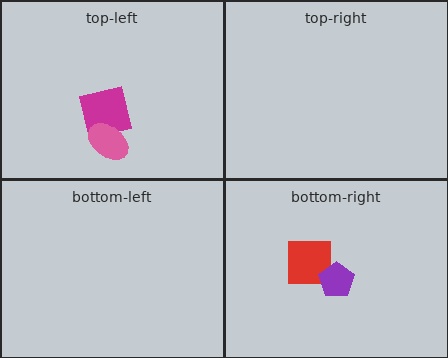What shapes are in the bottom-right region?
The red square, the purple pentagon.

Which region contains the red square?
The bottom-right region.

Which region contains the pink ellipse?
The top-left region.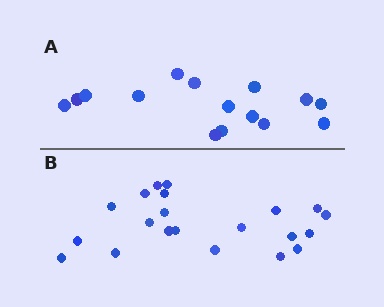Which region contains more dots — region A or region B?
Region B (the bottom region) has more dots.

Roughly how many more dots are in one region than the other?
Region B has about 6 more dots than region A.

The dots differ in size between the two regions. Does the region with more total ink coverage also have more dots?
No. Region A has more total ink coverage because its dots are larger, but region B actually contains more individual dots. Total area can be misleading — the number of items is what matters here.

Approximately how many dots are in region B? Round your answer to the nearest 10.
About 20 dots. (The exact count is 21, which rounds to 20.)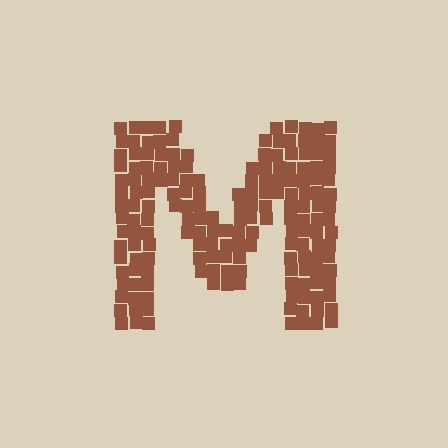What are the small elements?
The small elements are squares.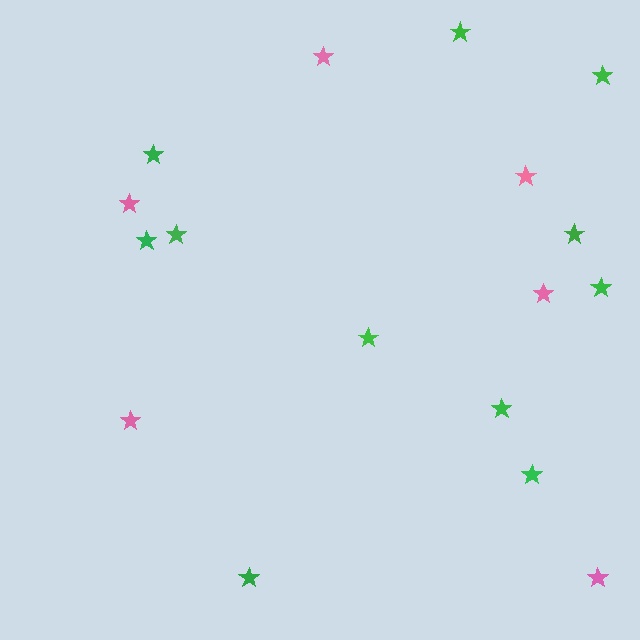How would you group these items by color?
There are 2 groups: one group of green stars (11) and one group of pink stars (6).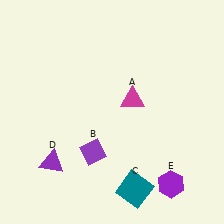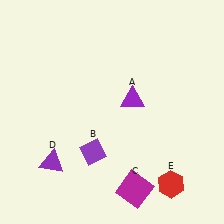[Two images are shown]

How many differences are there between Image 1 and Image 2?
There are 3 differences between the two images.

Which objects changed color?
A changed from magenta to purple. C changed from teal to magenta. E changed from purple to red.